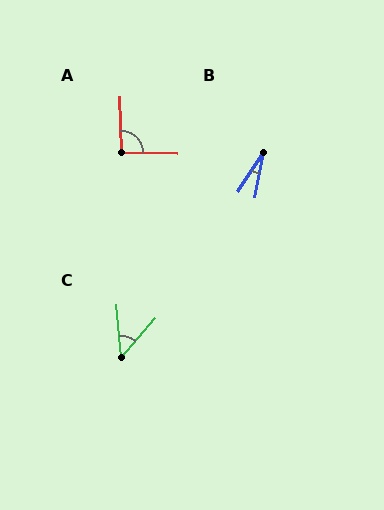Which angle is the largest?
A, at approximately 92 degrees.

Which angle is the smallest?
B, at approximately 22 degrees.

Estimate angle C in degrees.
Approximately 45 degrees.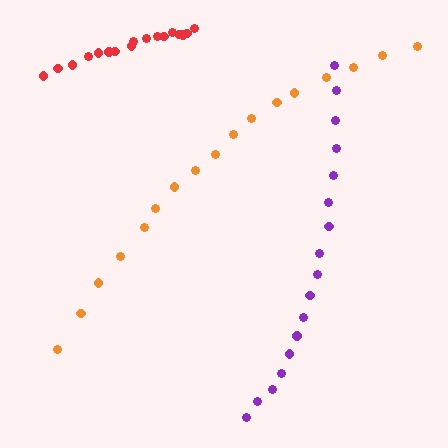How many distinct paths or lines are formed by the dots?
There are 3 distinct paths.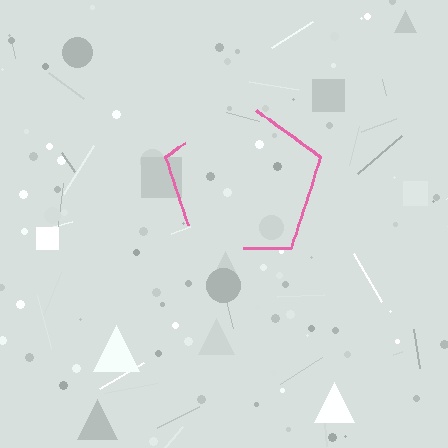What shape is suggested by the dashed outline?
The dashed outline suggests a pentagon.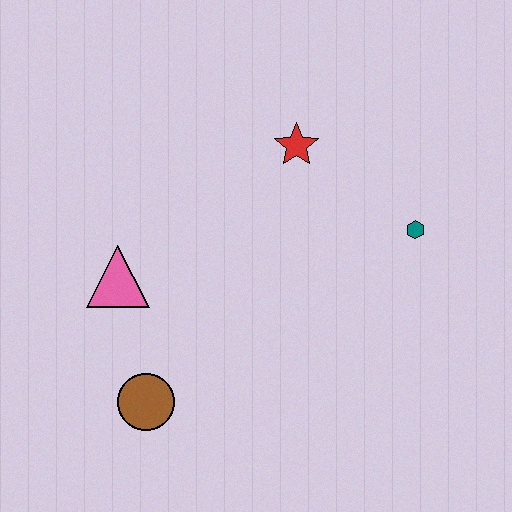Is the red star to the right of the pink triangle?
Yes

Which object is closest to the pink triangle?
The brown circle is closest to the pink triangle.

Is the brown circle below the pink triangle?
Yes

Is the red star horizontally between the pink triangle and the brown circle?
No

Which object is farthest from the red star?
The brown circle is farthest from the red star.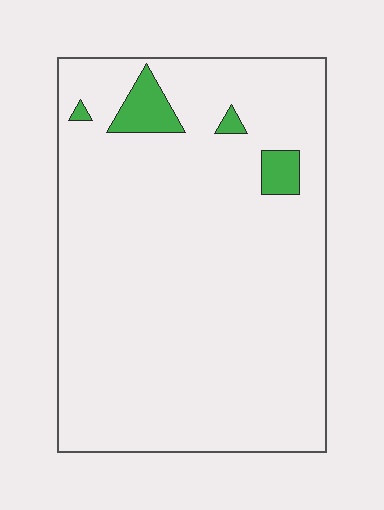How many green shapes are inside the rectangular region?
4.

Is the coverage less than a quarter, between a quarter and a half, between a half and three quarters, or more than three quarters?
Less than a quarter.